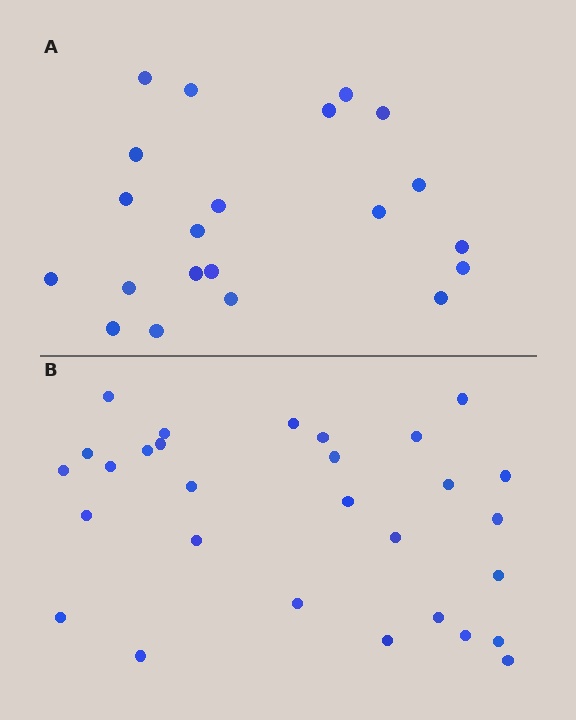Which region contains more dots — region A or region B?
Region B (the bottom region) has more dots.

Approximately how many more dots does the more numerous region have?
Region B has roughly 8 or so more dots than region A.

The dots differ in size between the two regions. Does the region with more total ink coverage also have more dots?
No. Region A has more total ink coverage because its dots are larger, but region B actually contains more individual dots. Total area can be misleading — the number of items is what matters here.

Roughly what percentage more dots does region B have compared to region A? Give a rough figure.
About 40% more.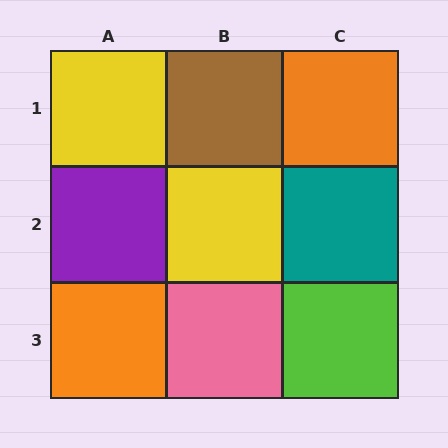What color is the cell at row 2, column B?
Yellow.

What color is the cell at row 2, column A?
Purple.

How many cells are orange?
2 cells are orange.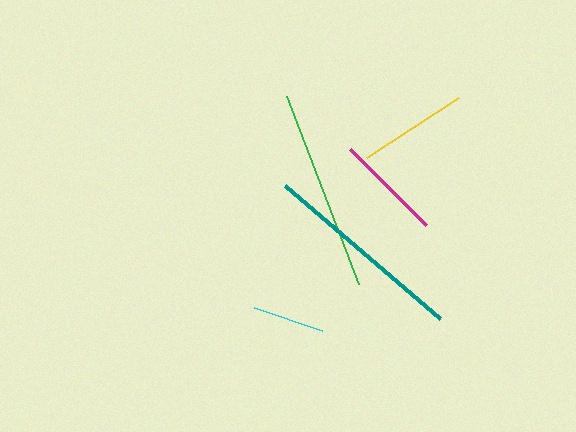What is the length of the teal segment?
The teal segment is approximately 204 pixels long.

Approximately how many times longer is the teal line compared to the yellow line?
The teal line is approximately 1.8 times the length of the yellow line.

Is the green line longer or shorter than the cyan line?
The green line is longer than the cyan line.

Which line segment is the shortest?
The cyan line is the shortest at approximately 72 pixels.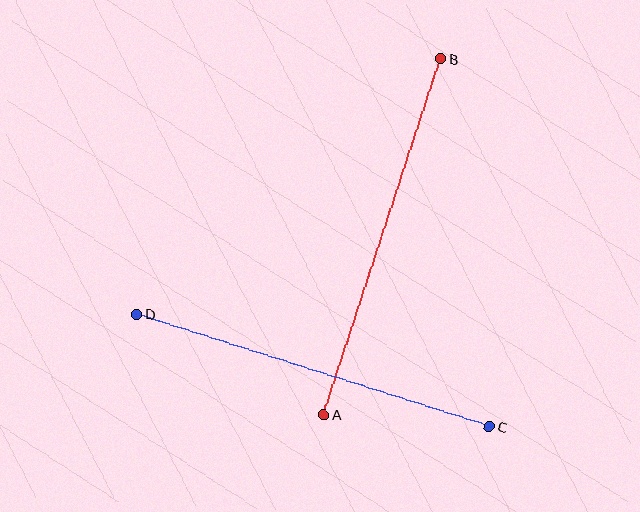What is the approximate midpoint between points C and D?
The midpoint is at approximately (313, 370) pixels.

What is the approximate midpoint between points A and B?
The midpoint is at approximately (382, 237) pixels.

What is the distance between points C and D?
The distance is approximately 370 pixels.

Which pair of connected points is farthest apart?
Points A and B are farthest apart.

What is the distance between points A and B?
The distance is approximately 375 pixels.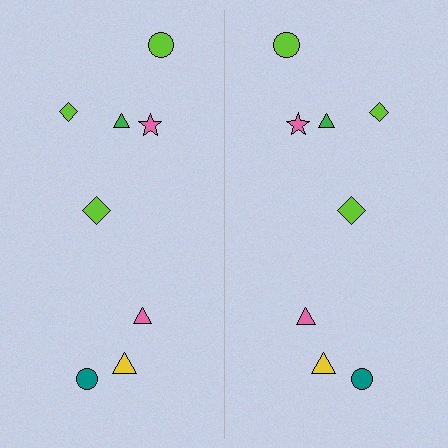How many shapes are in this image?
There are 16 shapes in this image.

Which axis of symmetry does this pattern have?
The pattern has a vertical axis of symmetry running through the center of the image.